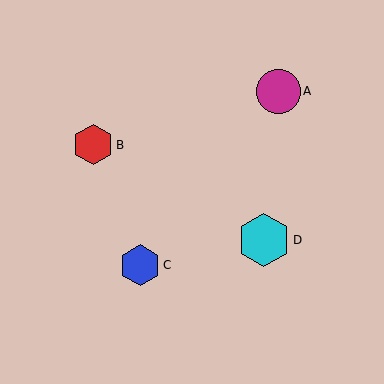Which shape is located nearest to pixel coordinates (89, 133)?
The red hexagon (labeled B) at (93, 145) is nearest to that location.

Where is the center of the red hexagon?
The center of the red hexagon is at (93, 145).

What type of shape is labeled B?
Shape B is a red hexagon.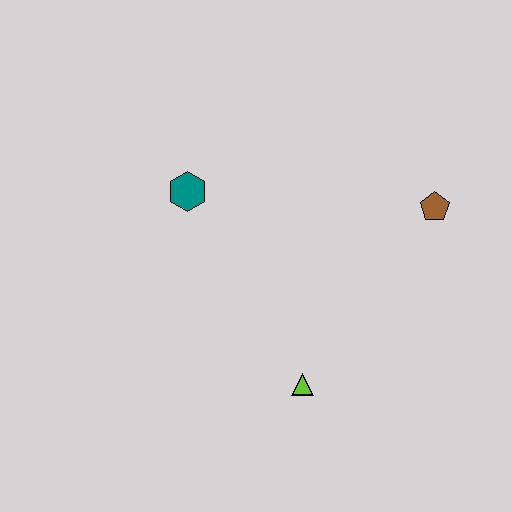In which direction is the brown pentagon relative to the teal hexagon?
The brown pentagon is to the right of the teal hexagon.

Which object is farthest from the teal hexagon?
The brown pentagon is farthest from the teal hexagon.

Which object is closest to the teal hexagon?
The lime triangle is closest to the teal hexagon.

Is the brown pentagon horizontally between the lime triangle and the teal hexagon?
No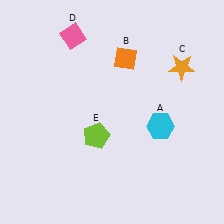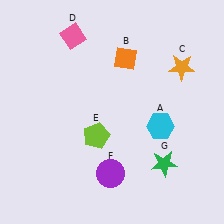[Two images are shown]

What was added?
A purple circle (F), a green star (G) were added in Image 2.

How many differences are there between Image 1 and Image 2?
There are 2 differences between the two images.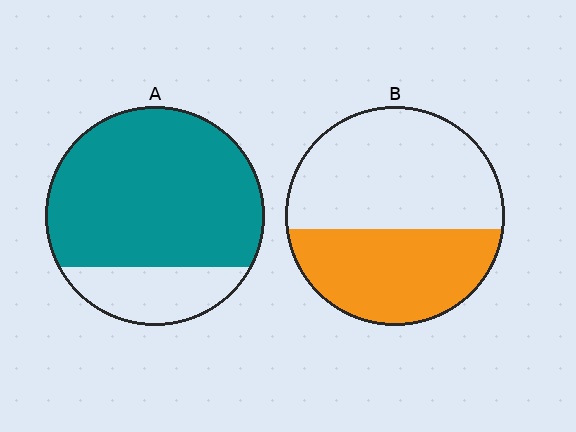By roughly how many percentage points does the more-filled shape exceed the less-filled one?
By roughly 35 percentage points (A over B).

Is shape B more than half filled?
No.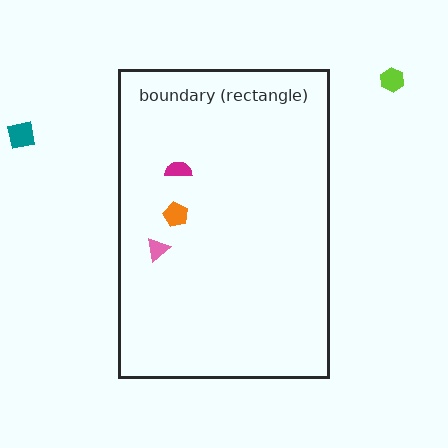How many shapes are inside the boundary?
3 inside, 2 outside.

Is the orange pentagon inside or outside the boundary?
Inside.